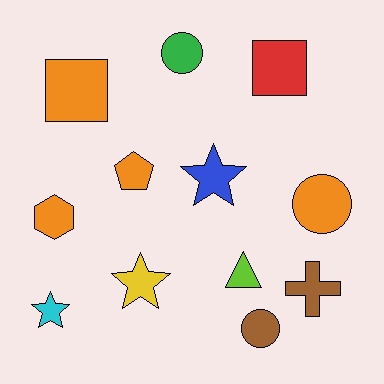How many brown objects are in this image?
There are 2 brown objects.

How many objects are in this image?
There are 12 objects.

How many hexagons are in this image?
There is 1 hexagon.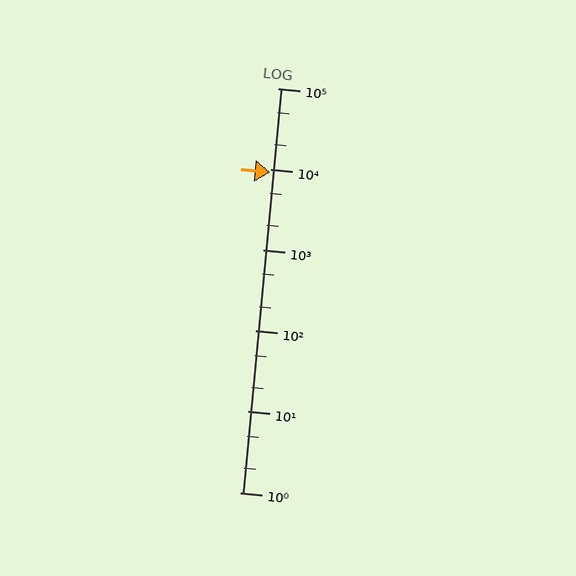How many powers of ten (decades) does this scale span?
The scale spans 5 decades, from 1 to 100000.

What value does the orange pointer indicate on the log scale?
The pointer indicates approximately 9000.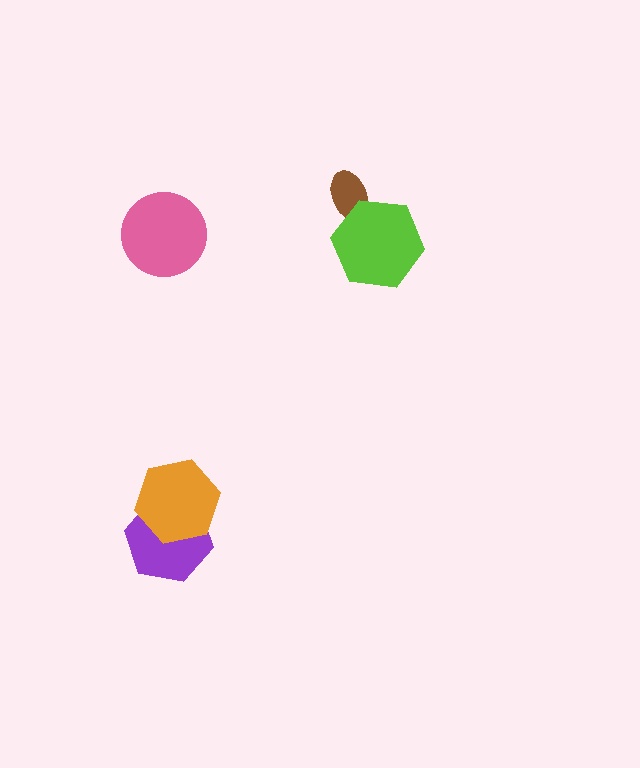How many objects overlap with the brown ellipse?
1 object overlaps with the brown ellipse.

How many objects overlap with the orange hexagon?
1 object overlaps with the orange hexagon.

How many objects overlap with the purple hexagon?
1 object overlaps with the purple hexagon.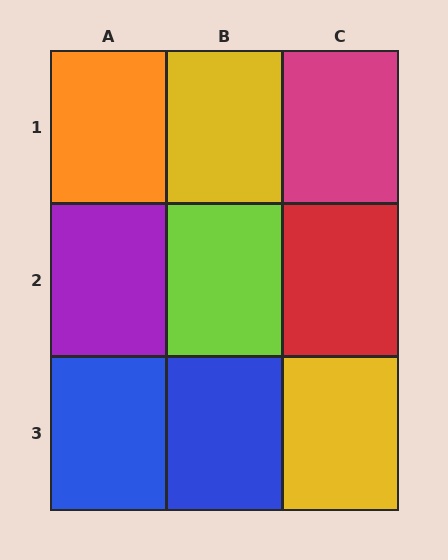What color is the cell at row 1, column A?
Orange.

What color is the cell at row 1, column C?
Magenta.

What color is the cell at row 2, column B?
Lime.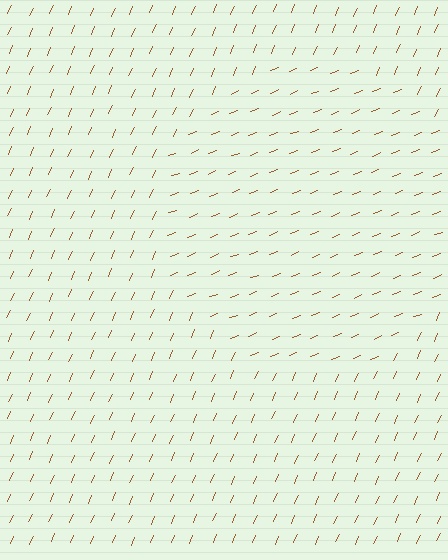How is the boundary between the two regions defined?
The boundary is defined purely by a change in line orientation (approximately 45 degrees difference). All lines are the same color and thickness.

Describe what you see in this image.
The image is filled with small brown line segments. A circle region in the image has lines oriented differently from the surrounding lines, creating a visible texture boundary.